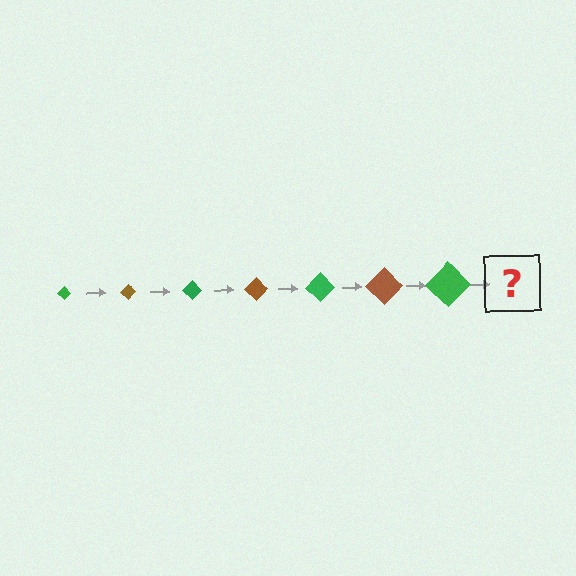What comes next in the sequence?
The next element should be a brown diamond, larger than the previous one.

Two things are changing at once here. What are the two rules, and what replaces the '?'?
The two rules are that the diamond grows larger each step and the color cycles through green and brown. The '?' should be a brown diamond, larger than the previous one.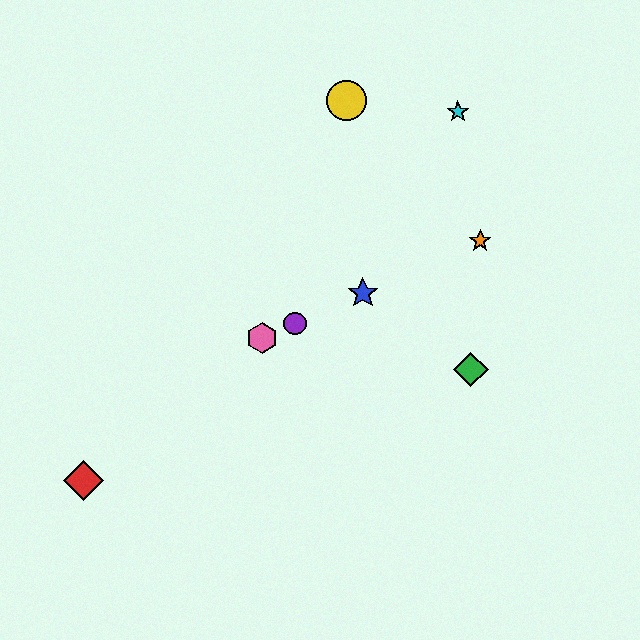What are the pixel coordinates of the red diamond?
The red diamond is at (83, 480).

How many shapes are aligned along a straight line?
4 shapes (the blue star, the purple circle, the orange star, the pink hexagon) are aligned along a straight line.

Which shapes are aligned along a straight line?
The blue star, the purple circle, the orange star, the pink hexagon are aligned along a straight line.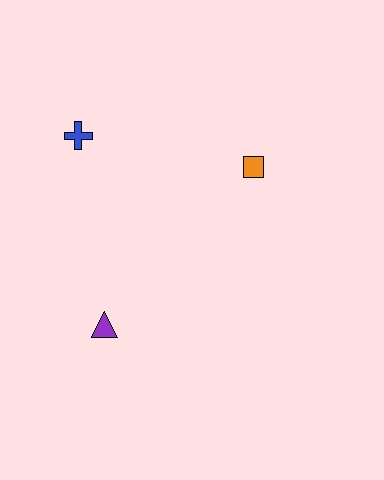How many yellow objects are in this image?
There are no yellow objects.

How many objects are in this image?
There are 3 objects.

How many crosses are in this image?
There is 1 cross.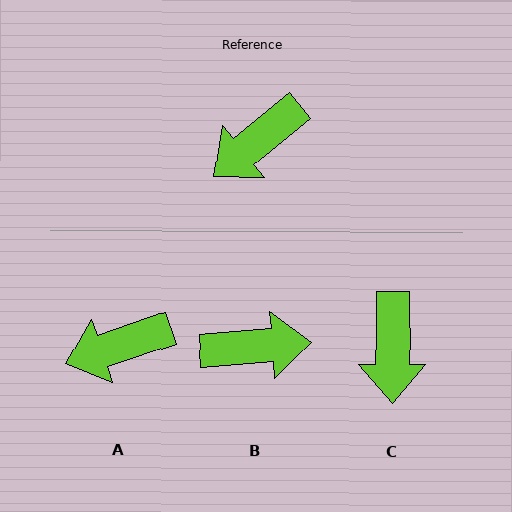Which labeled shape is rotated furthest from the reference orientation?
B, about 145 degrees away.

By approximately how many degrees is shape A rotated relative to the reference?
Approximately 20 degrees clockwise.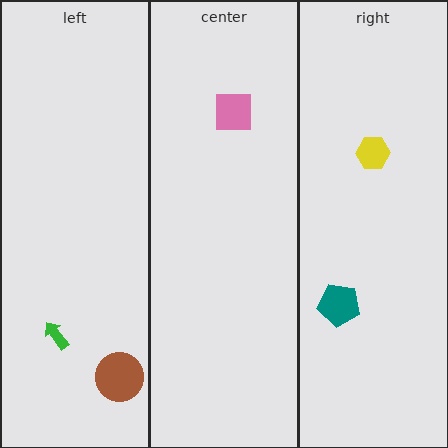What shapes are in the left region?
The green arrow, the brown circle.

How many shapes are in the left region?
2.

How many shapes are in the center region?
1.